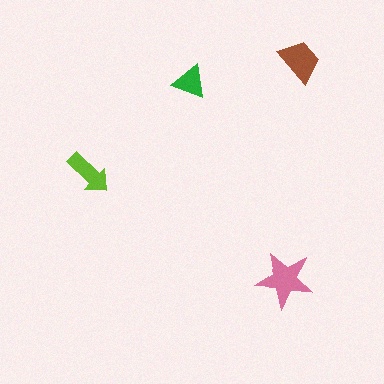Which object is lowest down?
The pink star is bottommost.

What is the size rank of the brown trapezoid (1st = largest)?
2nd.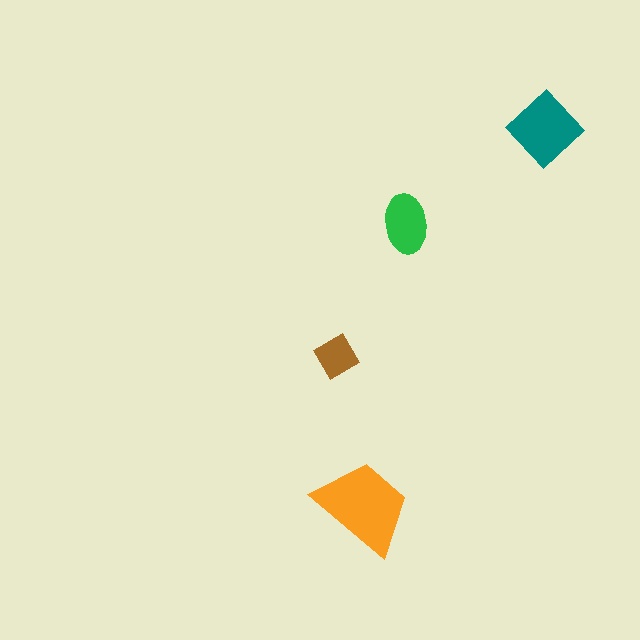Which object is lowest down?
The orange trapezoid is bottommost.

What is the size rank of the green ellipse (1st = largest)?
3rd.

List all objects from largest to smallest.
The orange trapezoid, the teal diamond, the green ellipse, the brown diamond.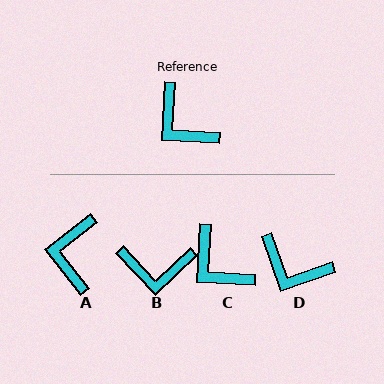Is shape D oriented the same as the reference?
No, it is off by about 23 degrees.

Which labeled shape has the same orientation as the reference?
C.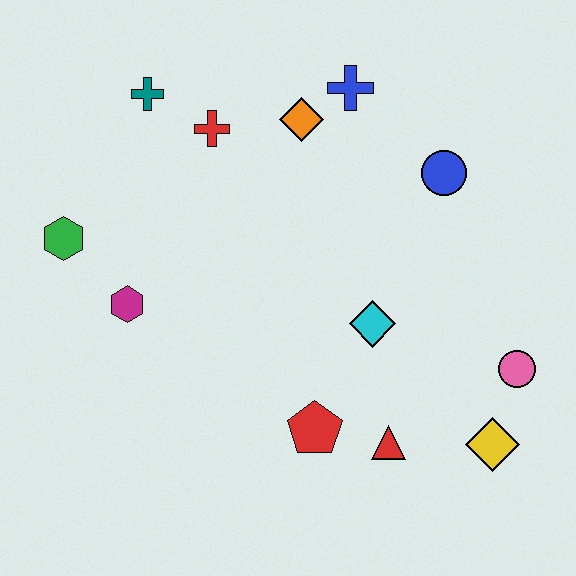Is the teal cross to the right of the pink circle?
No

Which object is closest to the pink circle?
The yellow diamond is closest to the pink circle.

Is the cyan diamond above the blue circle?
No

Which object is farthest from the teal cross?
The yellow diamond is farthest from the teal cross.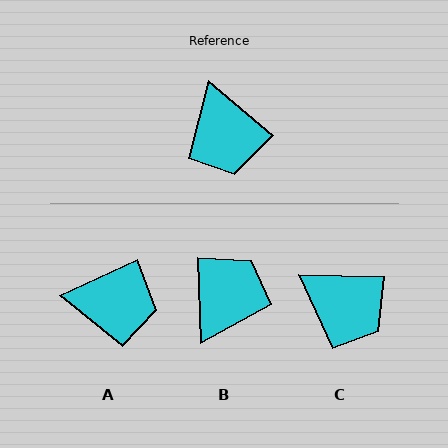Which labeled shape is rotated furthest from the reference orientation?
B, about 133 degrees away.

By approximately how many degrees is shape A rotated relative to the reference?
Approximately 65 degrees counter-clockwise.